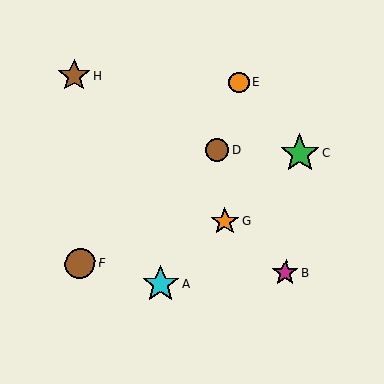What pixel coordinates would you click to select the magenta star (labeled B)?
Click at (285, 272) to select the magenta star B.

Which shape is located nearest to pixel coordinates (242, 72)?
The orange circle (labeled E) at (239, 83) is nearest to that location.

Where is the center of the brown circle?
The center of the brown circle is at (80, 264).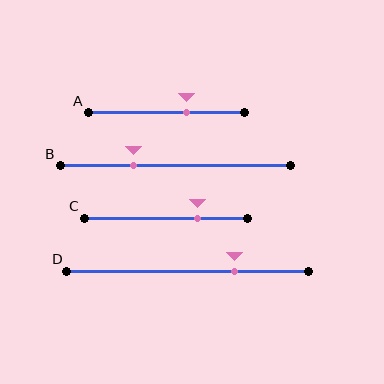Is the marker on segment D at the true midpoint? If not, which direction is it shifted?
No, the marker on segment D is shifted to the right by about 20% of the segment length.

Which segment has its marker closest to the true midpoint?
Segment A has its marker closest to the true midpoint.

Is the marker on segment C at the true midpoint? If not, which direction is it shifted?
No, the marker on segment C is shifted to the right by about 19% of the segment length.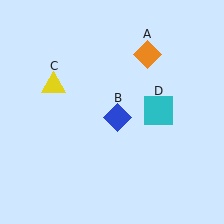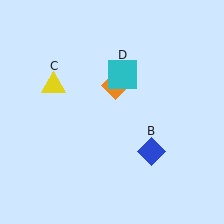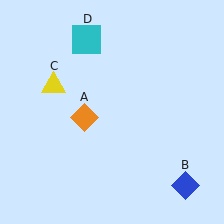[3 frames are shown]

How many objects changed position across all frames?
3 objects changed position: orange diamond (object A), blue diamond (object B), cyan square (object D).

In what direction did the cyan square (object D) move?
The cyan square (object D) moved up and to the left.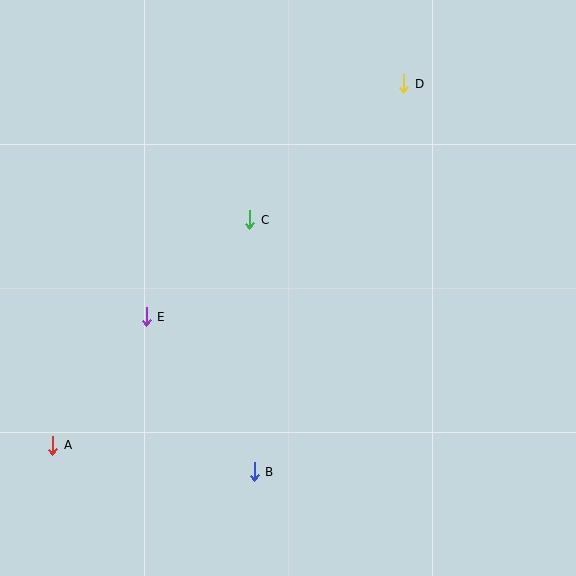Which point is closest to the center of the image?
Point C at (250, 220) is closest to the center.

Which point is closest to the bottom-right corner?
Point B is closest to the bottom-right corner.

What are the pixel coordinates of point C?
Point C is at (250, 220).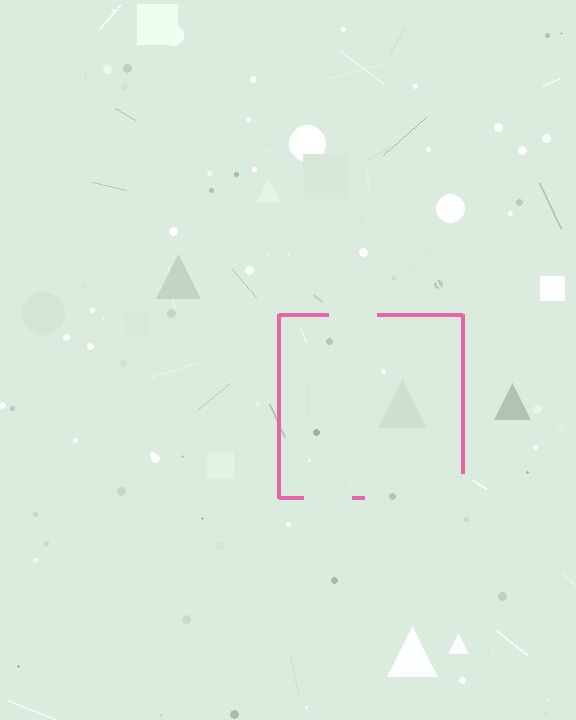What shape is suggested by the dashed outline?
The dashed outline suggests a square.